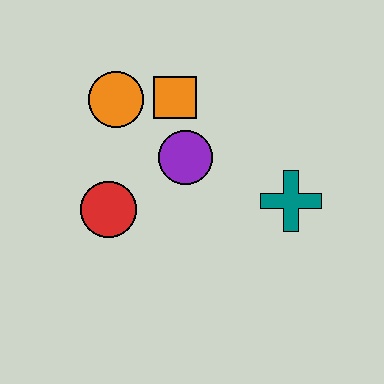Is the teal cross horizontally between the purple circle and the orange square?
No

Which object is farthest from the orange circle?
The teal cross is farthest from the orange circle.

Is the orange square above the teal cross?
Yes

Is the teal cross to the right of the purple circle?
Yes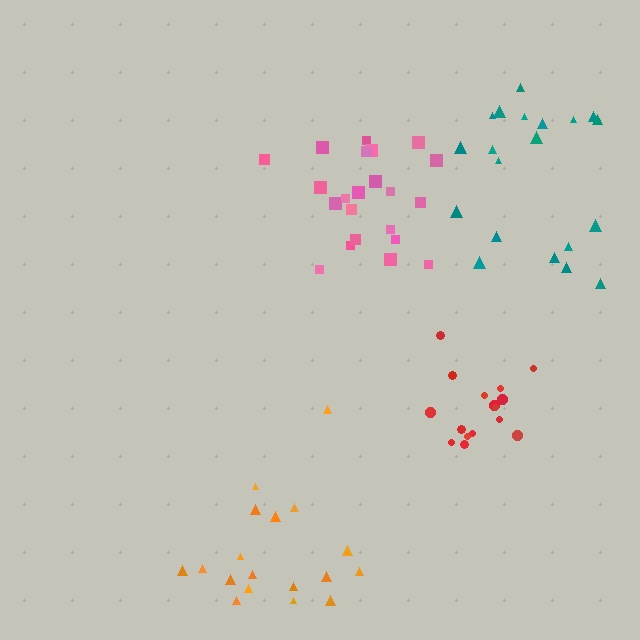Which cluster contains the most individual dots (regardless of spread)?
Pink (22).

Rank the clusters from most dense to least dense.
red, orange, pink, teal.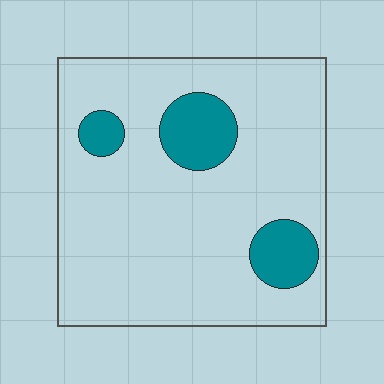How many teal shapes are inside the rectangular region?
3.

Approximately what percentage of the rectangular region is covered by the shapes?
Approximately 15%.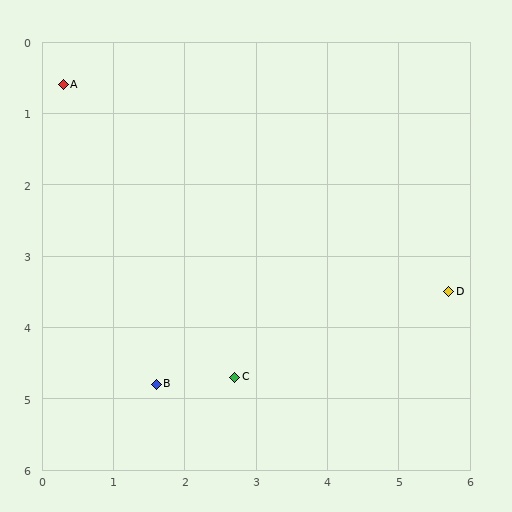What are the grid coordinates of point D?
Point D is at approximately (5.7, 3.5).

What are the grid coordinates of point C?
Point C is at approximately (2.7, 4.7).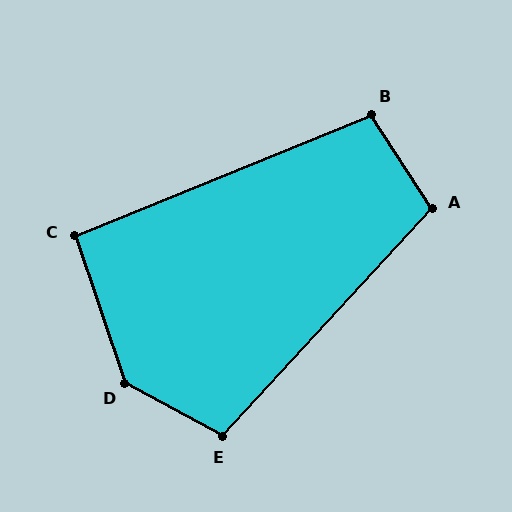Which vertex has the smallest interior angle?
C, at approximately 93 degrees.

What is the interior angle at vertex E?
Approximately 105 degrees (obtuse).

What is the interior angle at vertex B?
Approximately 101 degrees (obtuse).